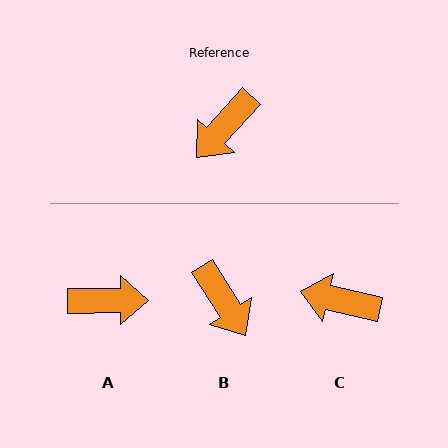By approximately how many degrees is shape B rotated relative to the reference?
Approximately 74 degrees counter-clockwise.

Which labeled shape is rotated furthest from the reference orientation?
A, about 132 degrees away.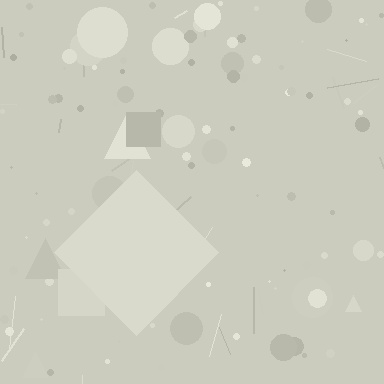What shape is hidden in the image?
A diamond is hidden in the image.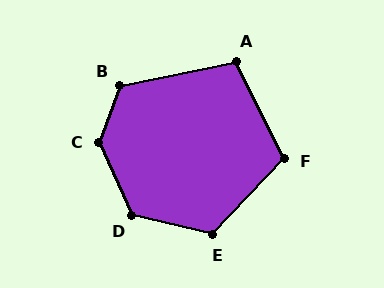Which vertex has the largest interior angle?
C, at approximately 136 degrees.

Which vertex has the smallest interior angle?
A, at approximately 105 degrees.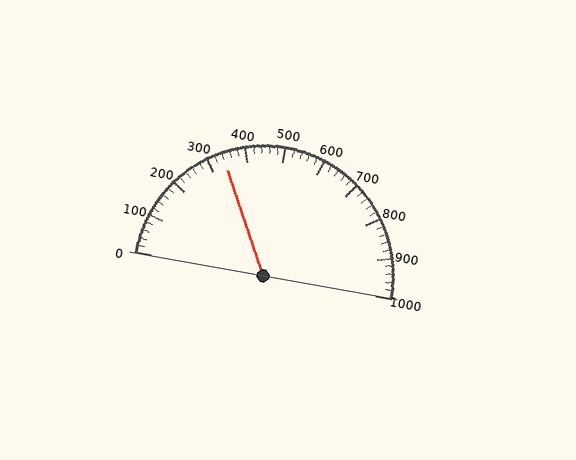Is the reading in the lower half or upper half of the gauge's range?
The reading is in the lower half of the range (0 to 1000).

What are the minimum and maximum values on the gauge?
The gauge ranges from 0 to 1000.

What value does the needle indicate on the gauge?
The needle indicates approximately 340.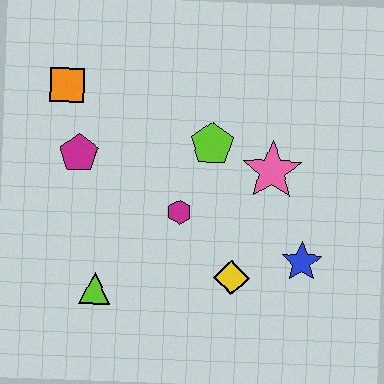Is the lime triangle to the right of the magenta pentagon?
Yes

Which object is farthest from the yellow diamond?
The orange square is farthest from the yellow diamond.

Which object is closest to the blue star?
The yellow diamond is closest to the blue star.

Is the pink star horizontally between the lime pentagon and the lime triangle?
No